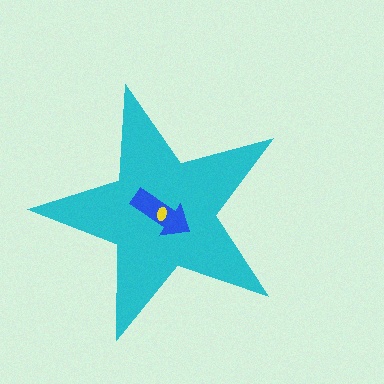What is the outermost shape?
The cyan star.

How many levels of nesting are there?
3.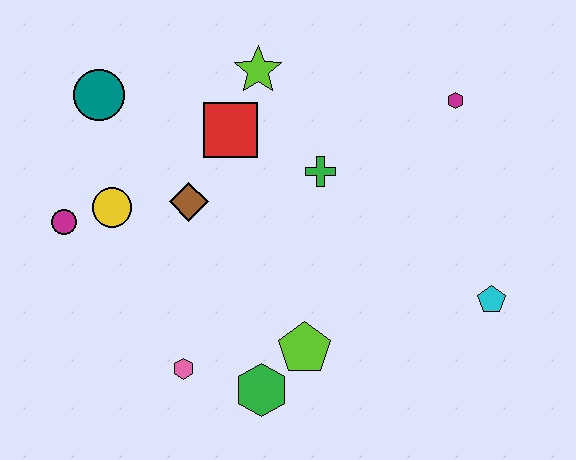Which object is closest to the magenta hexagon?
The green cross is closest to the magenta hexagon.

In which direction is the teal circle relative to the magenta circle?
The teal circle is above the magenta circle.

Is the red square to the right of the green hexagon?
No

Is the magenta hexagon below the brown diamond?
No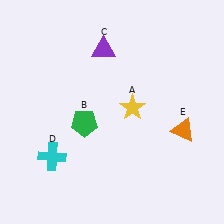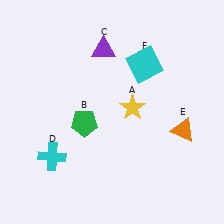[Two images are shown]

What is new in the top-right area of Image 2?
A cyan square (F) was added in the top-right area of Image 2.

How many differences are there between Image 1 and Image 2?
There is 1 difference between the two images.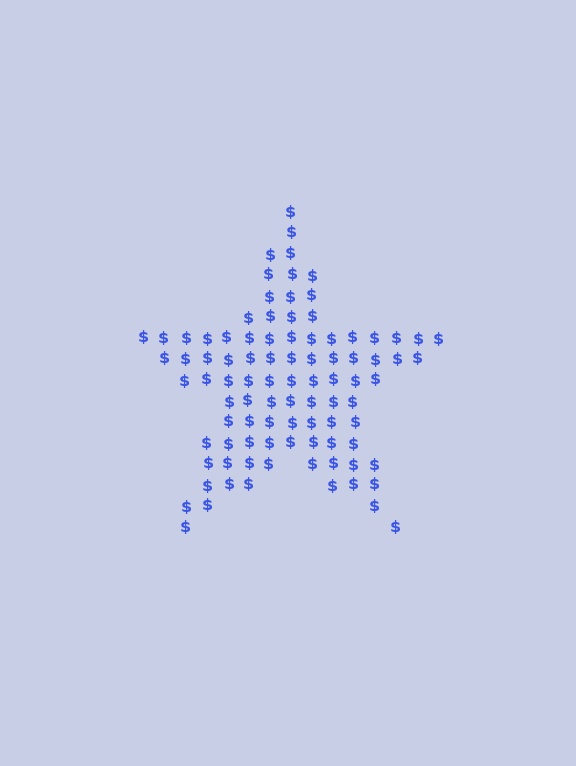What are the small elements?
The small elements are dollar signs.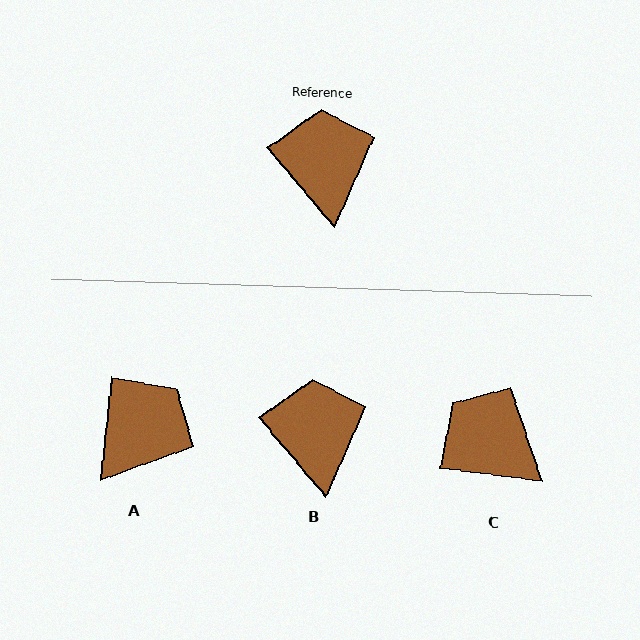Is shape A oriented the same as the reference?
No, it is off by about 46 degrees.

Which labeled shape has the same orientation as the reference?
B.